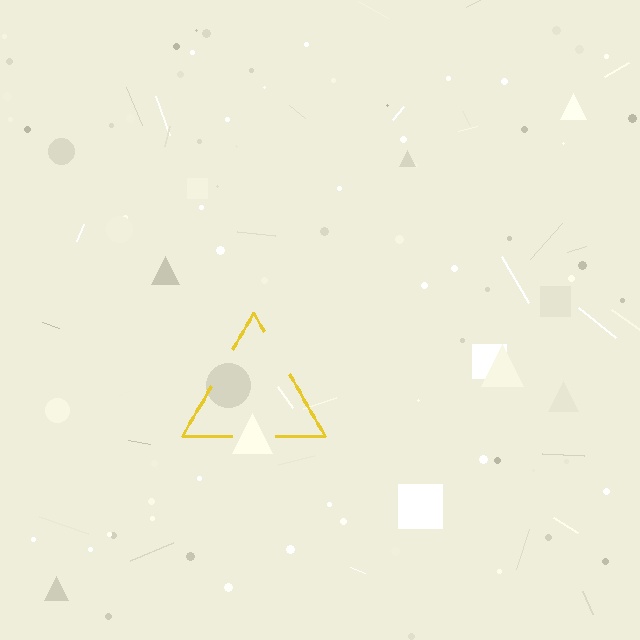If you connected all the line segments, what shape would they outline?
They would outline a triangle.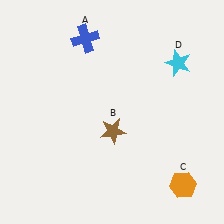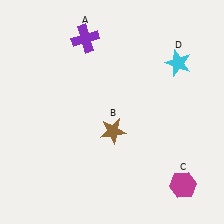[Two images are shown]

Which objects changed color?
A changed from blue to purple. C changed from orange to magenta.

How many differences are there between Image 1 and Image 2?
There are 2 differences between the two images.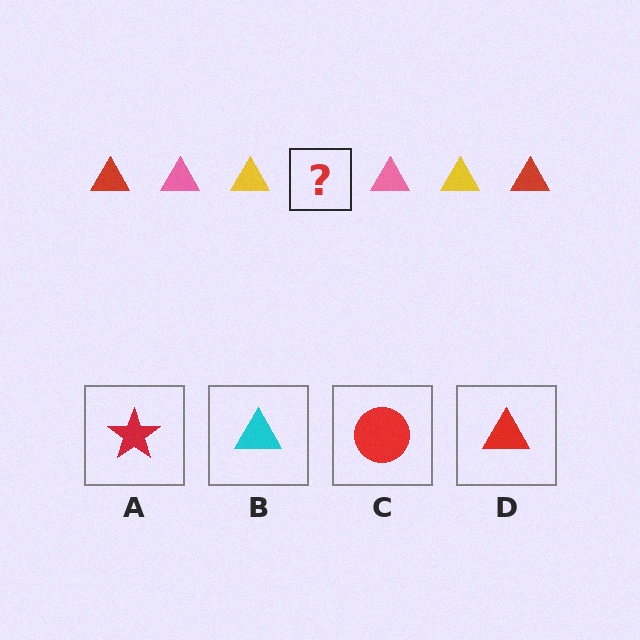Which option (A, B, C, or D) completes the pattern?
D.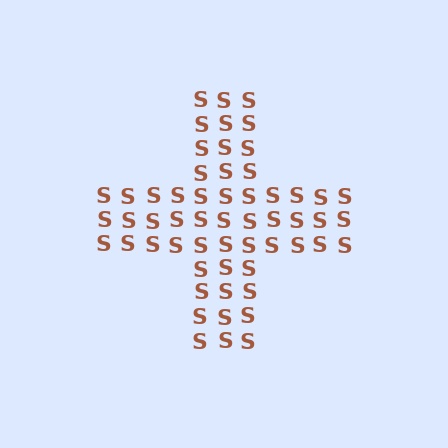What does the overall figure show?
The overall figure shows a cross.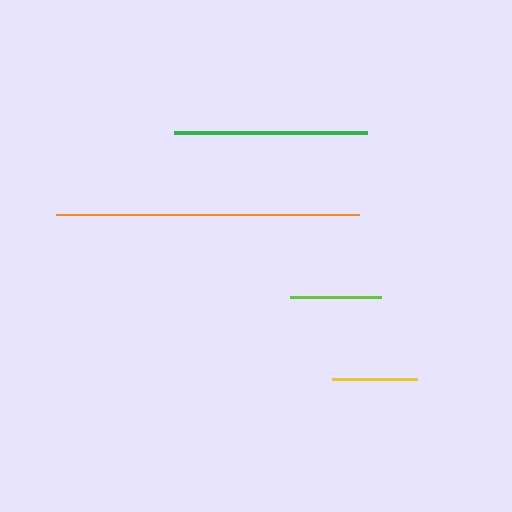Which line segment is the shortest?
The yellow line is the shortest at approximately 85 pixels.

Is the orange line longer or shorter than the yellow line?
The orange line is longer than the yellow line.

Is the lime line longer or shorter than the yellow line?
The lime line is longer than the yellow line.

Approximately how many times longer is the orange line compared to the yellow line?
The orange line is approximately 3.5 times the length of the yellow line.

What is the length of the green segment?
The green segment is approximately 193 pixels long.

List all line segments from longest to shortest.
From longest to shortest: orange, green, lime, yellow.